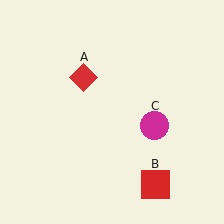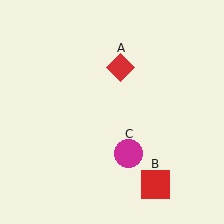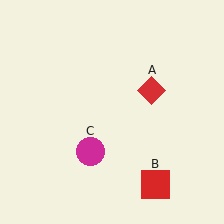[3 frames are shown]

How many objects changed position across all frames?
2 objects changed position: red diamond (object A), magenta circle (object C).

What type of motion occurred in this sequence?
The red diamond (object A), magenta circle (object C) rotated clockwise around the center of the scene.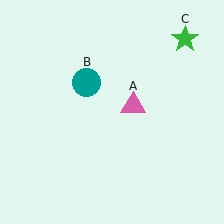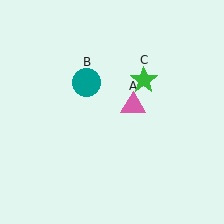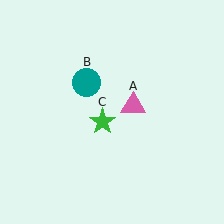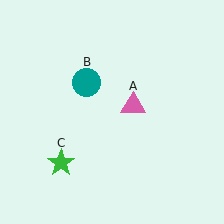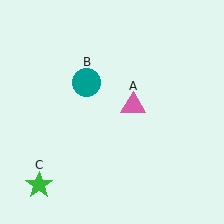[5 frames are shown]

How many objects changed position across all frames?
1 object changed position: green star (object C).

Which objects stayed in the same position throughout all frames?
Pink triangle (object A) and teal circle (object B) remained stationary.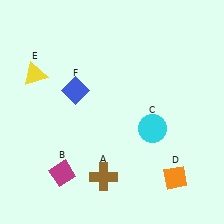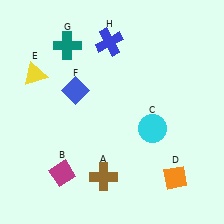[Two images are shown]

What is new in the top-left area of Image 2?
A teal cross (G) was added in the top-left area of Image 2.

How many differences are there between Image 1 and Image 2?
There are 2 differences between the two images.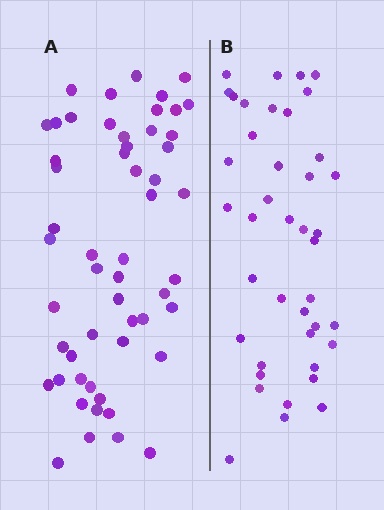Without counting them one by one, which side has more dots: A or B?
Region A (the left region) has more dots.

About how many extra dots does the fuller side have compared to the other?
Region A has approximately 15 more dots than region B.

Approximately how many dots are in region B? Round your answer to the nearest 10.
About 40 dots. (The exact count is 41, which rounds to 40.)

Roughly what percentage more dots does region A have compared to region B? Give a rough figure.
About 30% more.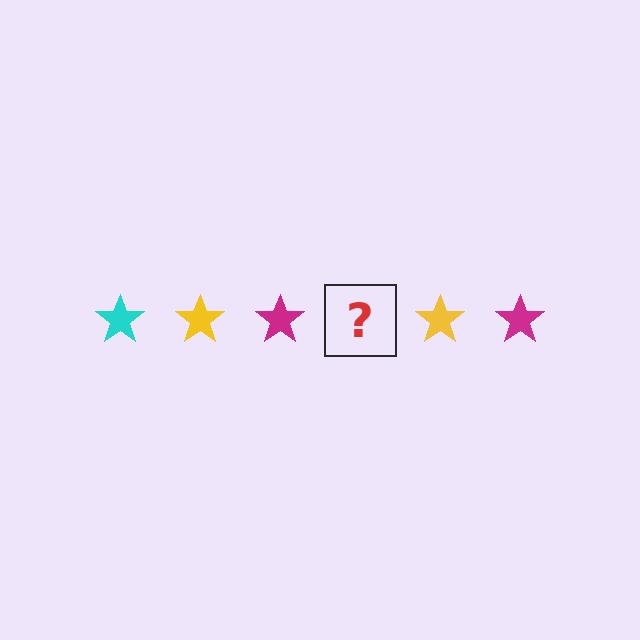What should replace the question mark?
The question mark should be replaced with a cyan star.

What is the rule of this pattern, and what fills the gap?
The rule is that the pattern cycles through cyan, yellow, magenta stars. The gap should be filled with a cyan star.